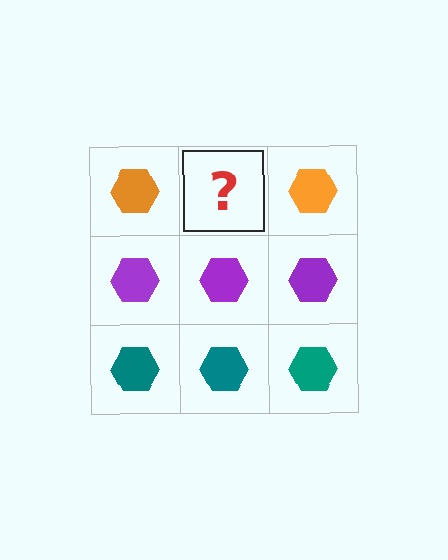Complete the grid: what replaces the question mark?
The question mark should be replaced with an orange hexagon.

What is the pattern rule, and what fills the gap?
The rule is that each row has a consistent color. The gap should be filled with an orange hexagon.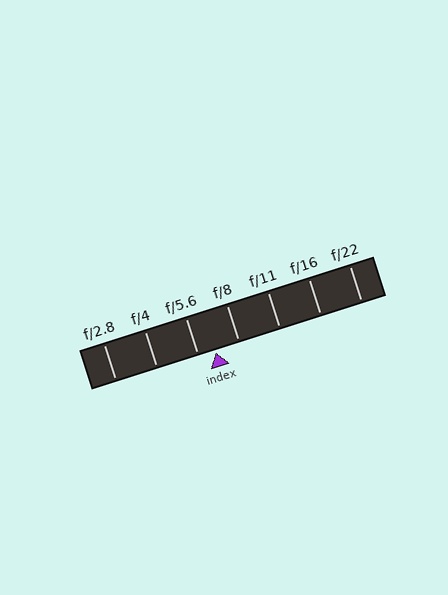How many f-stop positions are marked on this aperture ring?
There are 7 f-stop positions marked.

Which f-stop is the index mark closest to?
The index mark is closest to f/5.6.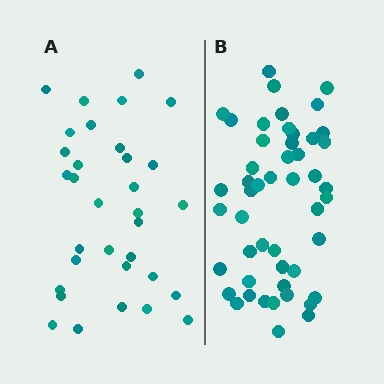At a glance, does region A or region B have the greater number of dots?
Region B (the right region) has more dots.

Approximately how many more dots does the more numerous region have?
Region B has approximately 15 more dots than region A.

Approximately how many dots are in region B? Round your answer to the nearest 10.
About 50 dots. (The exact count is 49, which rounds to 50.)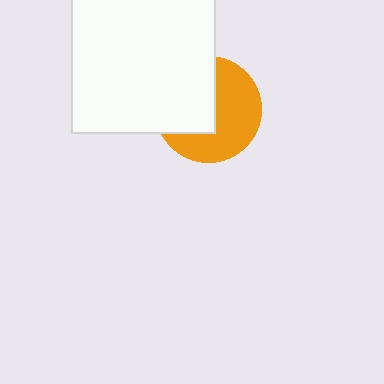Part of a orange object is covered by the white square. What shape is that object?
It is a circle.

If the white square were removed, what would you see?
You would see the complete orange circle.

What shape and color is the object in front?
The object in front is a white square.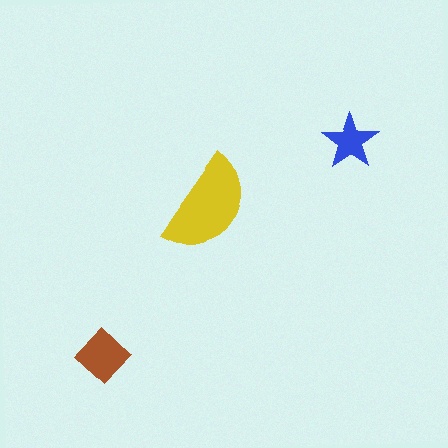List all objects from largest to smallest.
The yellow semicircle, the brown diamond, the blue star.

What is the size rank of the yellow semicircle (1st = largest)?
1st.